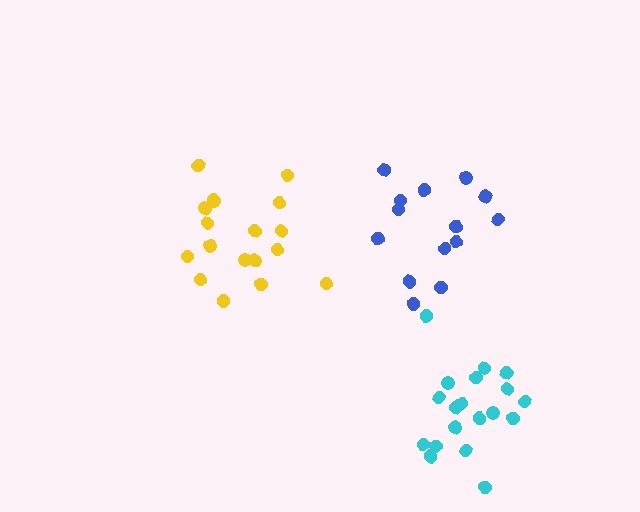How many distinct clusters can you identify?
There are 3 distinct clusters.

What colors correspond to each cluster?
The clusters are colored: blue, yellow, cyan.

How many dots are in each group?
Group 1: 14 dots, Group 2: 18 dots, Group 3: 19 dots (51 total).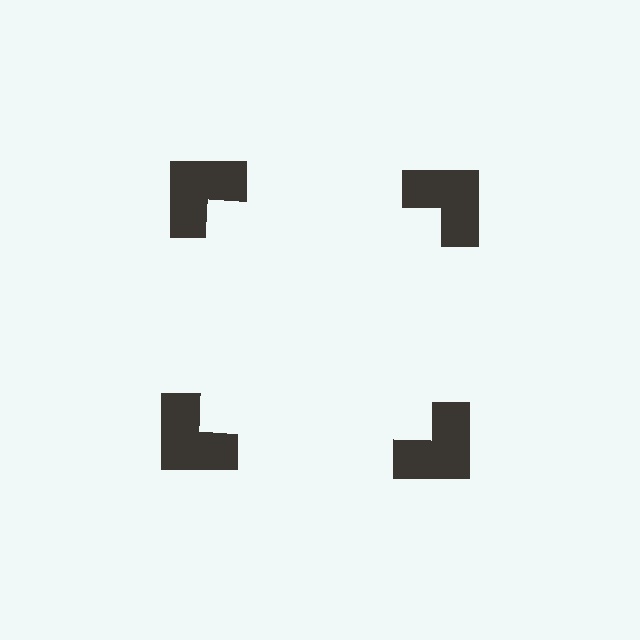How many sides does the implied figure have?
4 sides.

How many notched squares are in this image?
There are 4 — one at each vertex of the illusory square.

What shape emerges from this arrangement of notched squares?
An illusory square — its edges are inferred from the aligned wedge cuts in the notched squares, not physically drawn.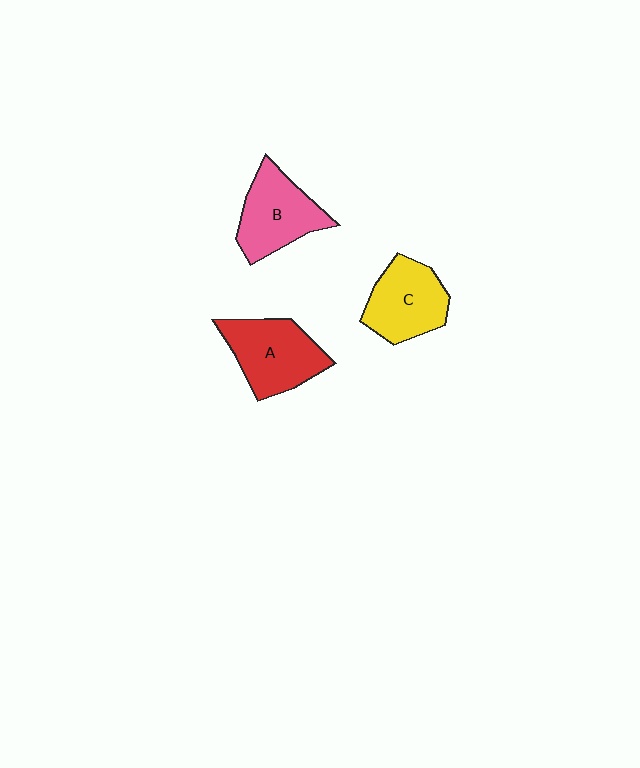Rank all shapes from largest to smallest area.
From largest to smallest: A (red), B (pink), C (yellow).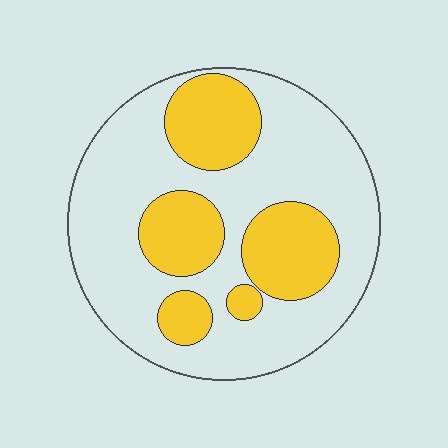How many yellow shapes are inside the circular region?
5.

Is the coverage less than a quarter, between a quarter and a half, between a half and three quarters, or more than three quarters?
Between a quarter and a half.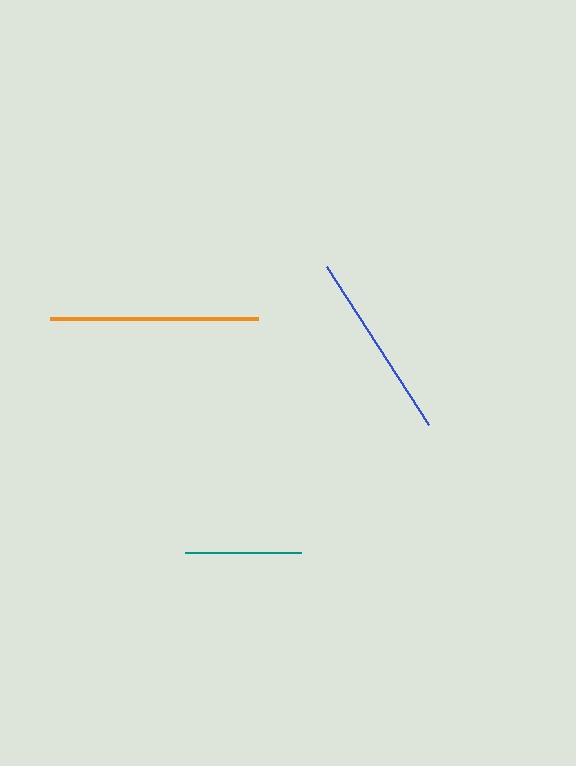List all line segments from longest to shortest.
From longest to shortest: orange, blue, teal.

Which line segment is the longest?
The orange line is the longest at approximately 208 pixels.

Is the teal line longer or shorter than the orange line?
The orange line is longer than the teal line.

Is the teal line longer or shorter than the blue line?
The blue line is longer than the teal line.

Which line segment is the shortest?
The teal line is the shortest at approximately 115 pixels.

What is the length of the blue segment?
The blue segment is approximately 188 pixels long.